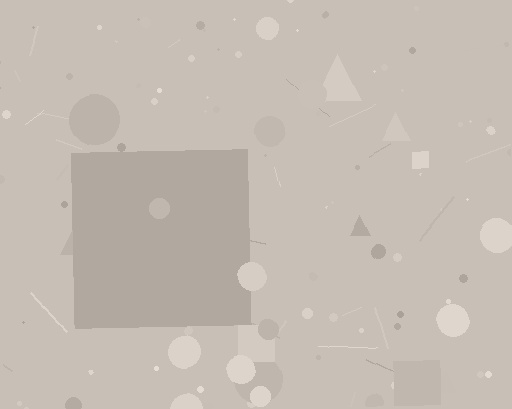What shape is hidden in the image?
A square is hidden in the image.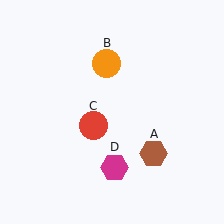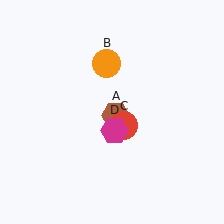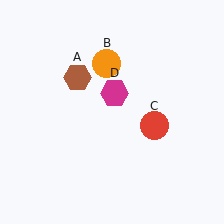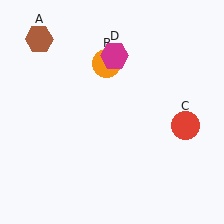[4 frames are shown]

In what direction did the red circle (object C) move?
The red circle (object C) moved right.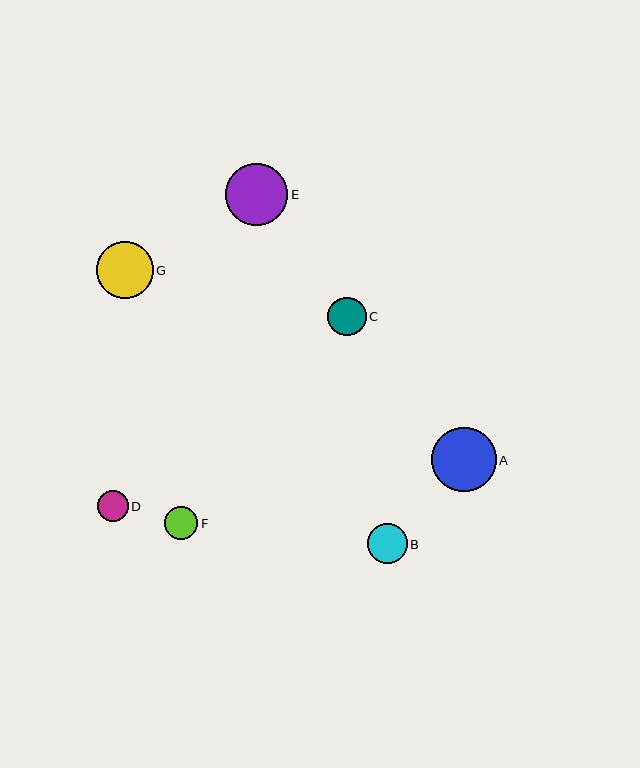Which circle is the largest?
Circle A is the largest with a size of approximately 64 pixels.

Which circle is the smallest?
Circle D is the smallest with a size of approximately 31 pixels.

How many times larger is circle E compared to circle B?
Circle E is approximately 1.6 times the size of circle B.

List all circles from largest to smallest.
From largest to smallest: A, E, G, B, C, F, D.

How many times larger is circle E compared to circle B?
Circle E is approximately 1.6 times the size of circle B.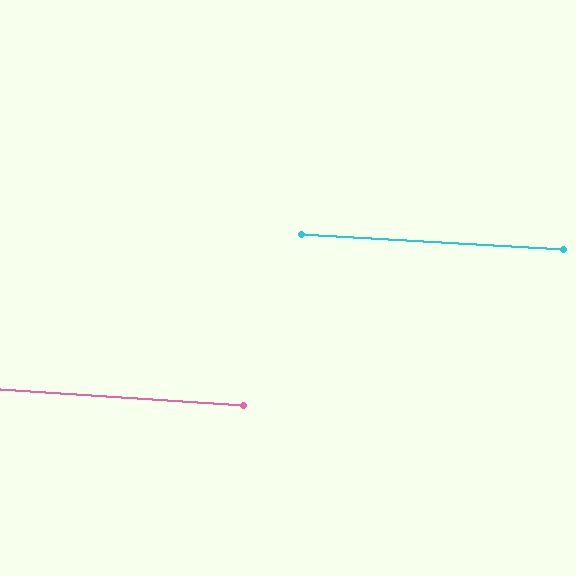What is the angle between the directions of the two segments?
Approximately 0 degrees.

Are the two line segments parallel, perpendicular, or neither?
Parallel — their directions differ by only 0.4°.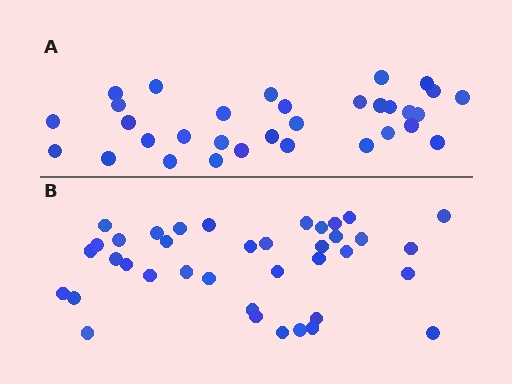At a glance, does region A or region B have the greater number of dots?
Region B (the bottom region) has more dots.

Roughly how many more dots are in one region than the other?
Region B has about 6 more dots than region A.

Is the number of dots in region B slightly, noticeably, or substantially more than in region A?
Region B has only slightly more — the two regions are fairly close. The ratio is roughly 1.2 to 1.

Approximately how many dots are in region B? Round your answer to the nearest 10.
About 40 dots. (The exact count is 38, which rounds to 40.)